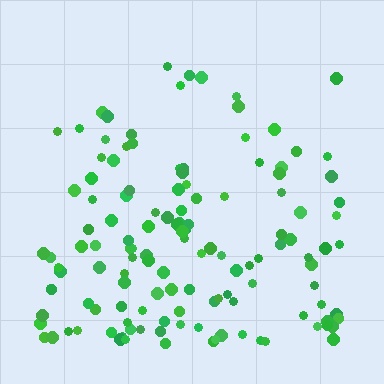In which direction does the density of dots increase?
From top to bottom, with the bottom side densest.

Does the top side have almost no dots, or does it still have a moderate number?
Still a moderate number, just noticeably fewer than the bottom.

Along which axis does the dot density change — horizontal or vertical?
Vertical.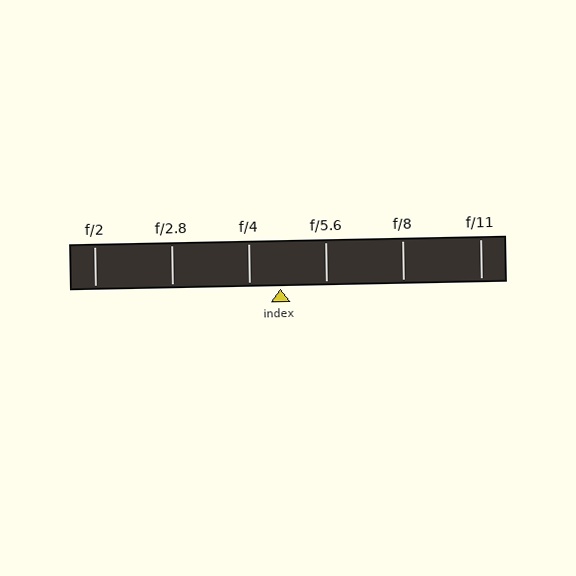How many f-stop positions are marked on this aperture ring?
There are 6 f-stop positions marked.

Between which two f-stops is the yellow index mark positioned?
The index mark is between f/4 and f/5.6.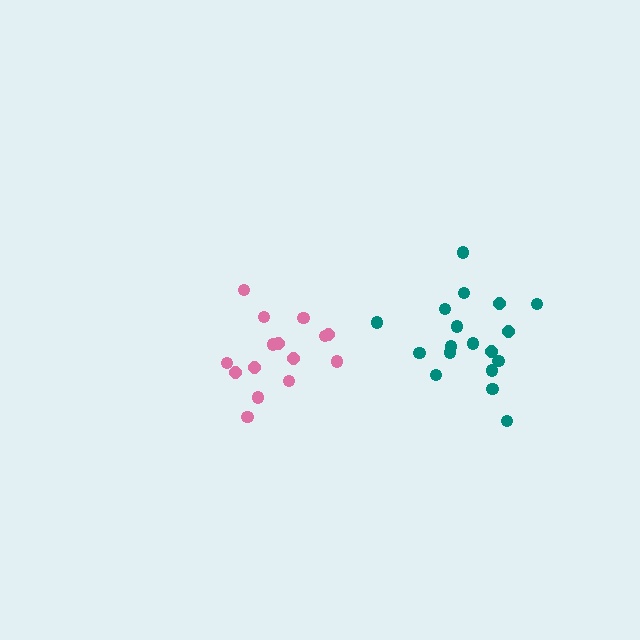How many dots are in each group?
Group 1: 15 dots, Group 2: 18 dots (33 total).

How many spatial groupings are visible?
There are 2 spatial groupings.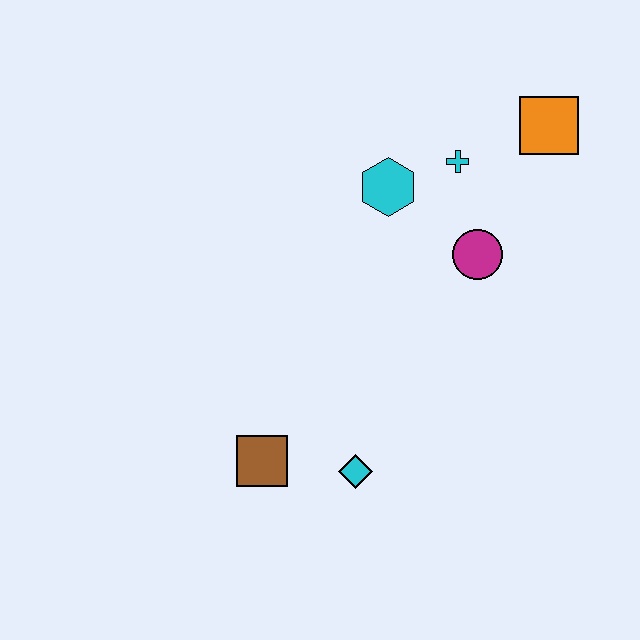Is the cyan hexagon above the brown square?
Yes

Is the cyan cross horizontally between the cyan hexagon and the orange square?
Yes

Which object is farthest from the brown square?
The orange square is farthest from the brown square.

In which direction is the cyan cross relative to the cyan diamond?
The cyan cross is above the cyan diamond.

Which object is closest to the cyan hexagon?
The cyan cross is closest to the cyan hexagon.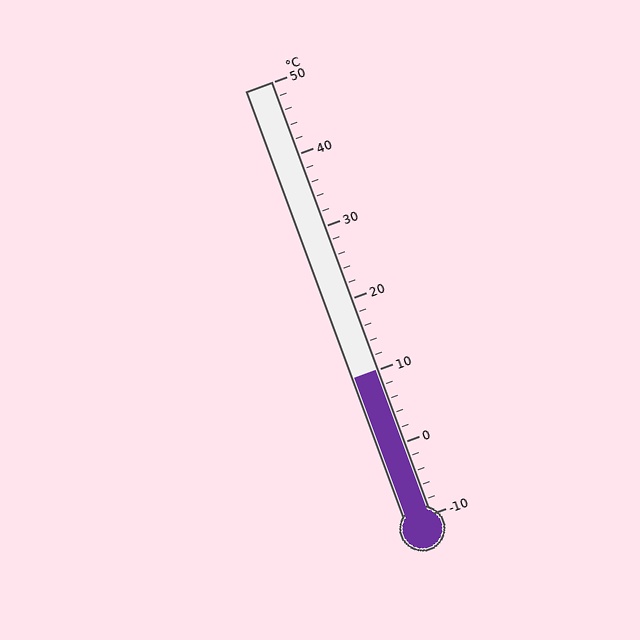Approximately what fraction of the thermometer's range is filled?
The thermometer is filled to approximately 35% of its range.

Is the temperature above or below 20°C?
The temperature is below 20°C.